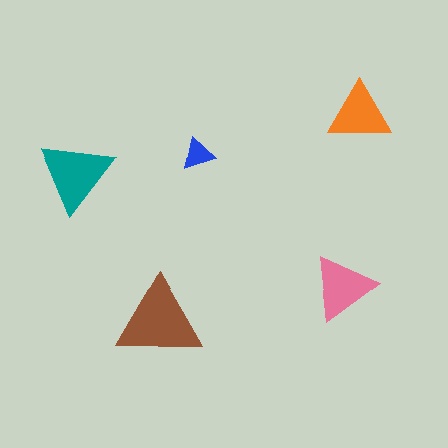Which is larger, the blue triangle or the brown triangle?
The brown one.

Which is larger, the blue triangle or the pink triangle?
The pink one.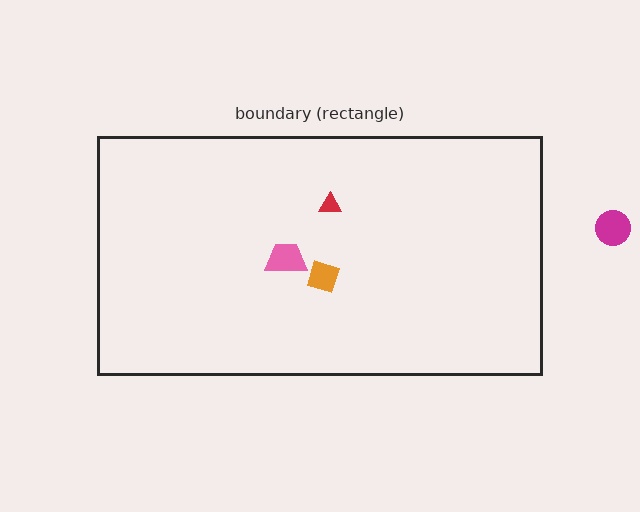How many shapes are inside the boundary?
3 inside, 1 outside.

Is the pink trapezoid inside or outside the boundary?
Inside.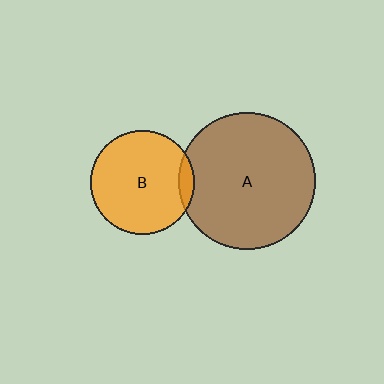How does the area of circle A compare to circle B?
Approximately 1.7 times.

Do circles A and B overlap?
Yes.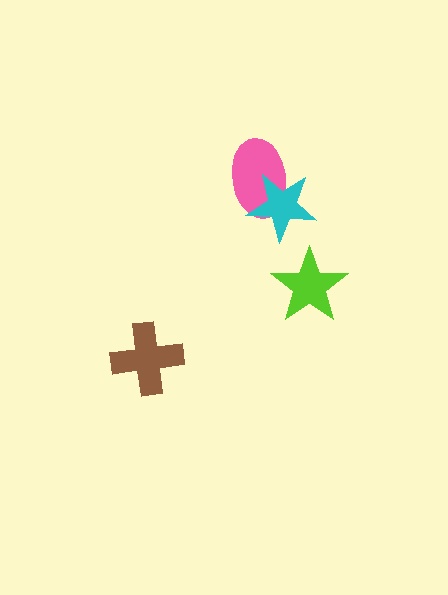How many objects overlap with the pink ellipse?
1 object overlaps with the pink ellipse.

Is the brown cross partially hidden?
No, no other shape covers it.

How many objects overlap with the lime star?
0 objects overlap with the lime star.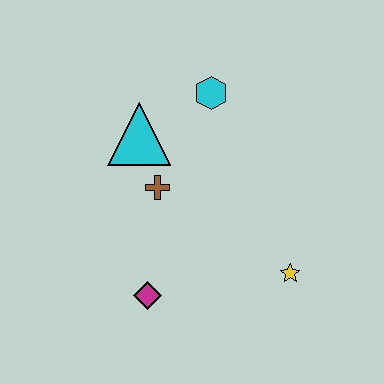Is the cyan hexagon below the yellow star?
No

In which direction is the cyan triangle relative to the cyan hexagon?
The cyan triangle is to the left of the cyan hexagon.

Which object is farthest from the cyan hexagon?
The magenta diamond is farthest from the cyan hexagon.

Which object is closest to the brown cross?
The cyan triangle is closest to the brown cross.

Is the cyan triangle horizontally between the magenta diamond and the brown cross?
No